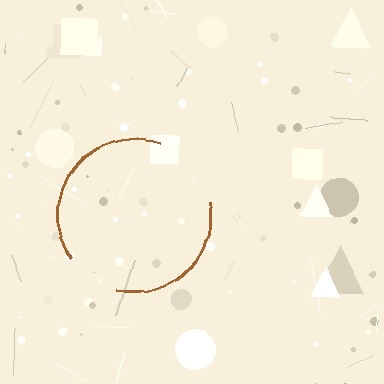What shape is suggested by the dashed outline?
The dashed outline suggests a circle.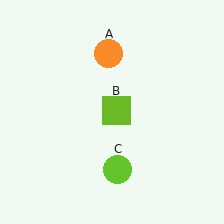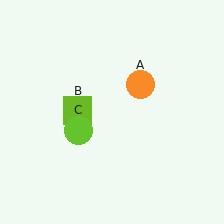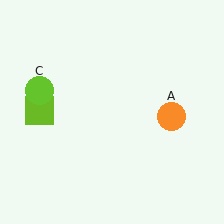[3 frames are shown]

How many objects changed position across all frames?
3 objects changed position: orange circle (object A), lime square (object B), lime circle (object C).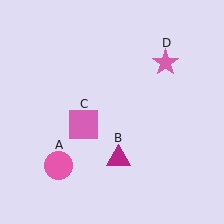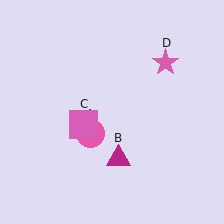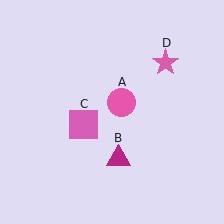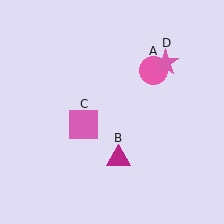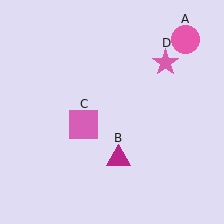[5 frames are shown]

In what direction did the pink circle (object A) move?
The pink circle (object A) moved up and to the right.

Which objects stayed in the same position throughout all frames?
Magenta triangle (object B) and pink square (object C) and pink star (object D) remained stationary.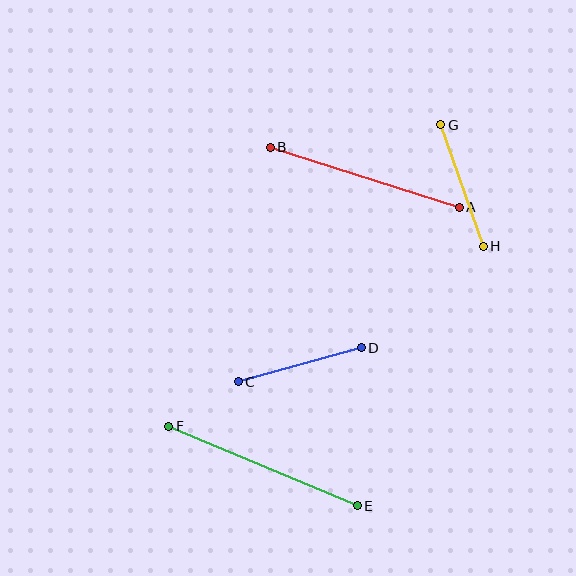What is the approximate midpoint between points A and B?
The midpoint is at approximately (365, 177) pixels.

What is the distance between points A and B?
The distance is approximately 198 pixels.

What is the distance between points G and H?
The distance is approximately 129 pixels.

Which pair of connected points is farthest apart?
Points E and F are farthest apart.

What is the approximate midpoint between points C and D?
The midpoint is at approximately (300, 365) pixels.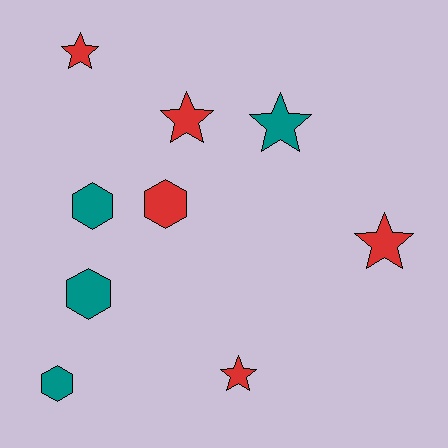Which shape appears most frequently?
Star, with 5 objects.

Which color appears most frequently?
Red, with 5 objects.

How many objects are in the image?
There are 9 objects.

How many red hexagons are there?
There is 1 red hexagon.